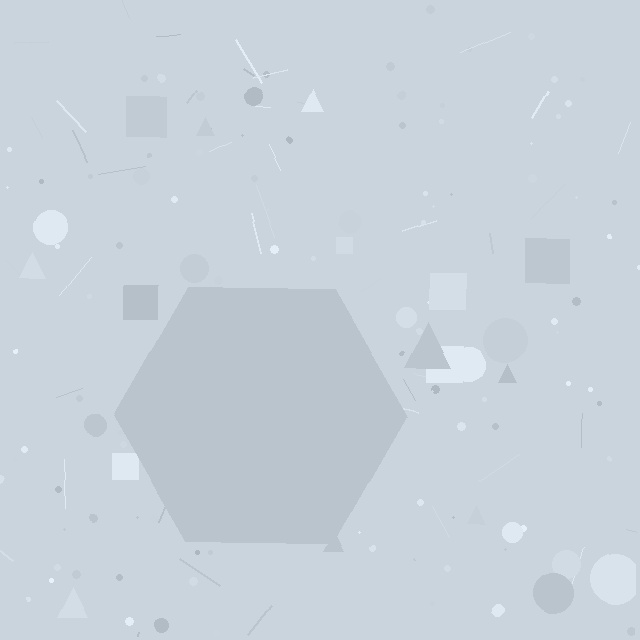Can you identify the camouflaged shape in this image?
The camouflaged shape is a hexagon.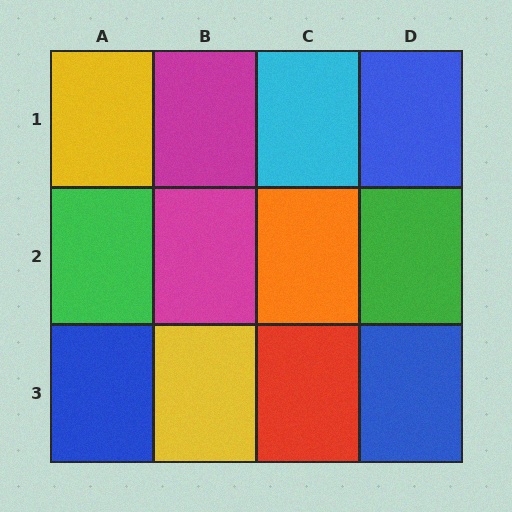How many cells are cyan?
1 cell is cyan.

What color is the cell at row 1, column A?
Yellow.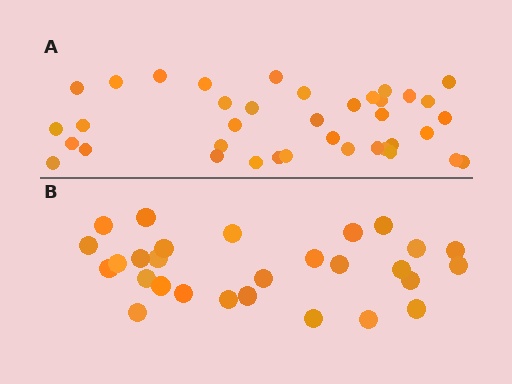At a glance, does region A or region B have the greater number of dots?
Region A (the top region) has more dots.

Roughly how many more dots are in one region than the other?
Region A has roughly 10 or so more dots than region B.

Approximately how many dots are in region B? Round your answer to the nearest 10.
About 30 dots. (The exact count is 28, which rounds to 30.)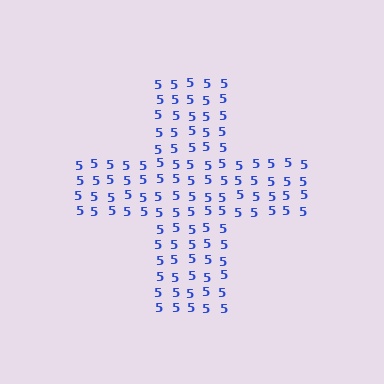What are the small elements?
The small elements are digit 5's.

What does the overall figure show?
The overall figure shows a cross.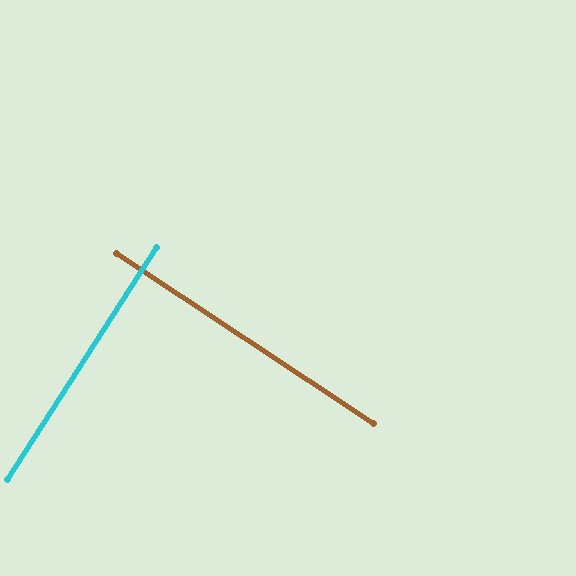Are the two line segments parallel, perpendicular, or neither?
Perpendicular — they meet at approximately 89°.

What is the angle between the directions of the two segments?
Approximately 89 degrees.